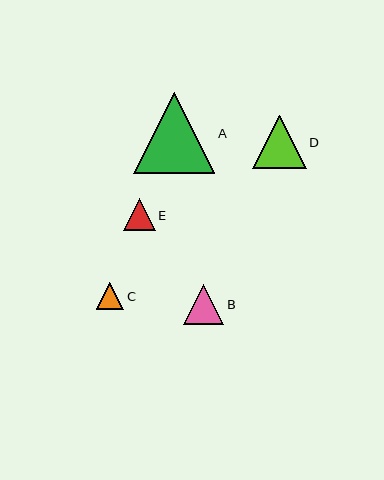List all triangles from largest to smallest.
From largest to smallest: A, D, B, E, C.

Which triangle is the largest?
Triangle A is the largest with a size of approximately 81 pixels.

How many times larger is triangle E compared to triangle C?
Triangle E is approximately 1.2 times the size of triangle C.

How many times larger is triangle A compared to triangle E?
Triangle A is approximately 2.6 times the size of triangle E.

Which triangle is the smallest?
Triangle C is the smallest with a size of approximately 27 pixels.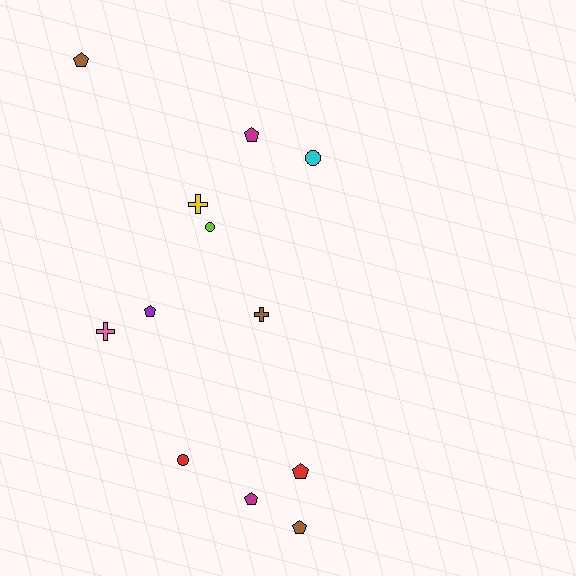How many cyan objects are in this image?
There is 1 cyan object.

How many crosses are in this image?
There are 3 crosses.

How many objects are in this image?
There are 12 objects.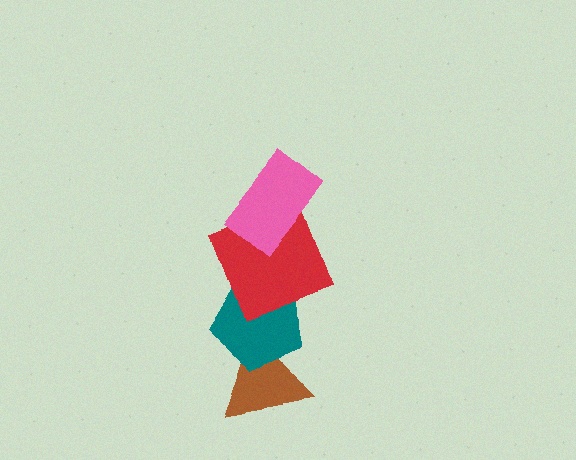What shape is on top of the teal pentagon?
The red square is on top of the teal pentagon.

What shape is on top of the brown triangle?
The teal pentagon is on top of the brown triangle.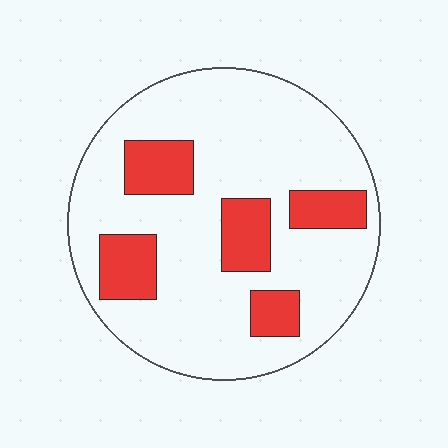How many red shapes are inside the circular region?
5.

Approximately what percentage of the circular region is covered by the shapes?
Approximately 20%.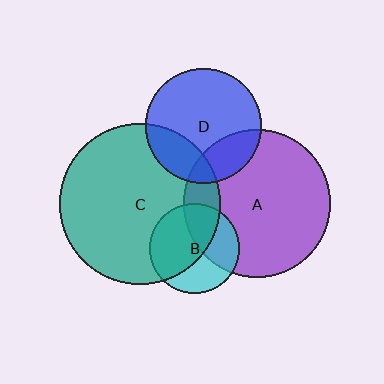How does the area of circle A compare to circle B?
Approximately 2.7 times.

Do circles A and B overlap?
Yes.